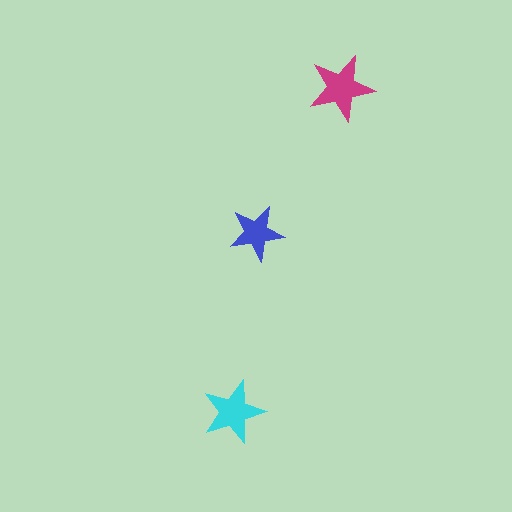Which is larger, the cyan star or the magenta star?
The magenta one.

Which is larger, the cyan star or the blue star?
The cyan one.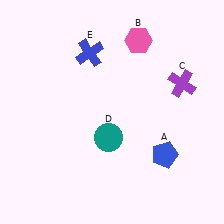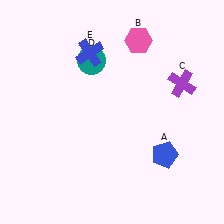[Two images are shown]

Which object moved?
The teal circle (D) moved up.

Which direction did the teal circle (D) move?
The teal circle (D) moved up.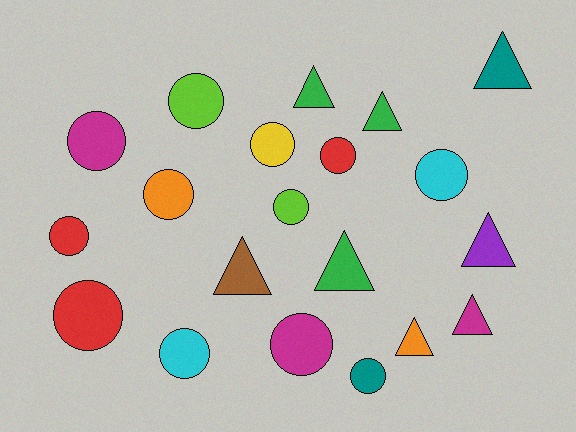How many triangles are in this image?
There are 8 triangles.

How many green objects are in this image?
There are 3 green objects.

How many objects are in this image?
There are 20 objects.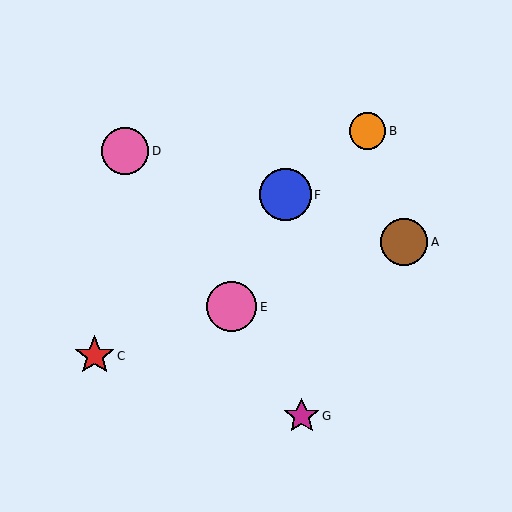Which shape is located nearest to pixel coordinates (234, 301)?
The pink circle (labeled E) at (232, 307) is nearest to that location.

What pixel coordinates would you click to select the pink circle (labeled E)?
Click at (232, 307) to select the pink circle E.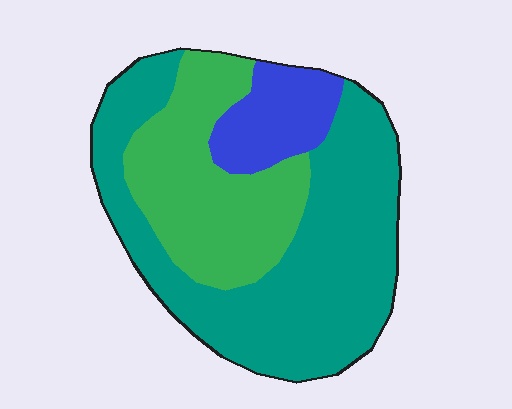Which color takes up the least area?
Blue, at roughly 15%.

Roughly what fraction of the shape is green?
Green covers about 30% of the shape.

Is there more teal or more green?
Teal.